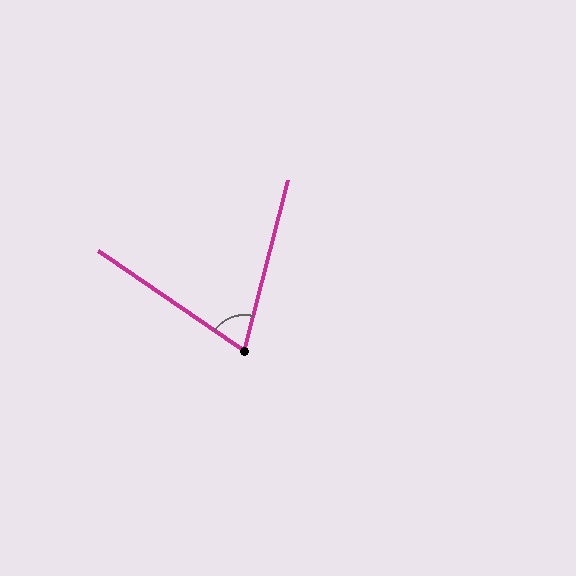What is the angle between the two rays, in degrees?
Approximately 70 degrees.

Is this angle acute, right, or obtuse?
It is acute.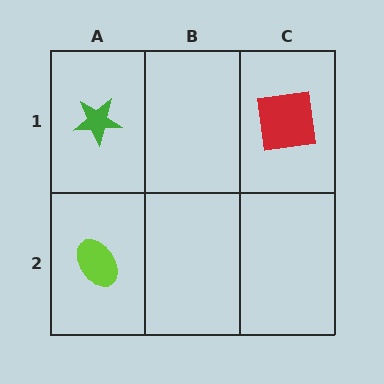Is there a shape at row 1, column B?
No, that cell is empty.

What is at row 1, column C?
A red square.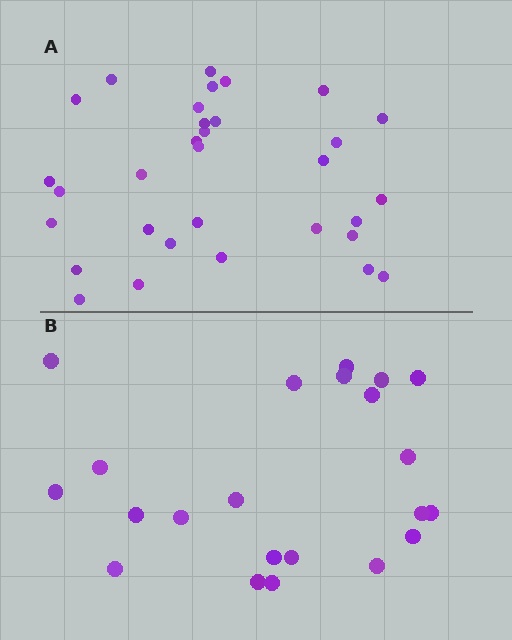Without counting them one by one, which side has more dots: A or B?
Region A (the top region) has more dots.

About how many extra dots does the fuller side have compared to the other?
Region A has roughly 10 or so more dots than region B.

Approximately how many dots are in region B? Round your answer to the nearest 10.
About 20 dots. (The exact count is 22, which rounds to 20.)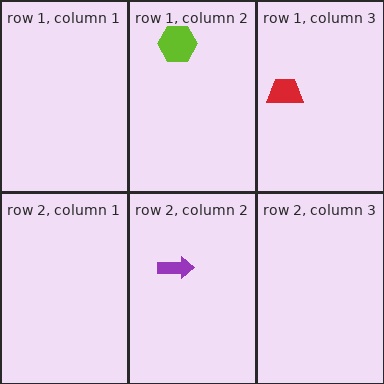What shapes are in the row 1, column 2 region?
The lime hexagon.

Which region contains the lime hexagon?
The row 1, column 2 region.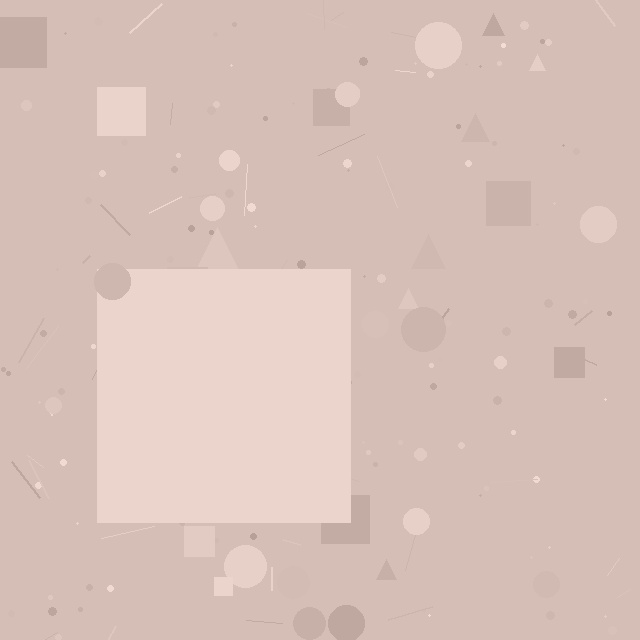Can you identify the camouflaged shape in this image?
The camouflaged shape is a square.